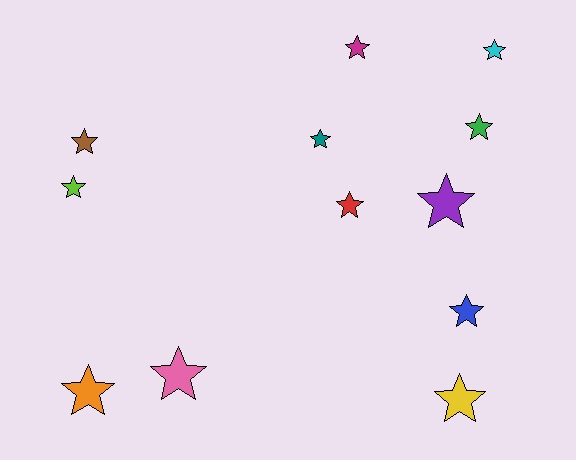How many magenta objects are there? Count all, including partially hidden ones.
There is 1 magenta object.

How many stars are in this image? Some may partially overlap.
There are 12 stars.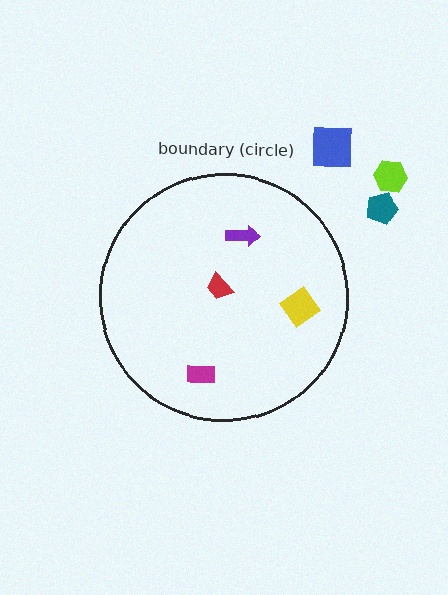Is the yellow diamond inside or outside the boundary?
Inside.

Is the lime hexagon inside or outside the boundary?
Outside.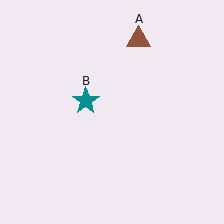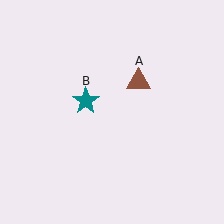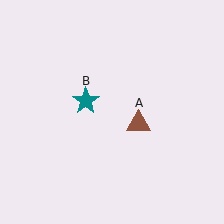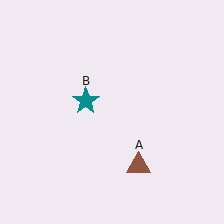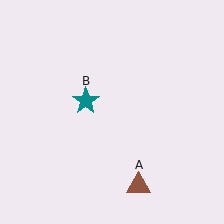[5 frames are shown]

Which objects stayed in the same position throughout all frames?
Teal star (object B) remained stationary.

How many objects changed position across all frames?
1 object changed position: brown triangle (object A).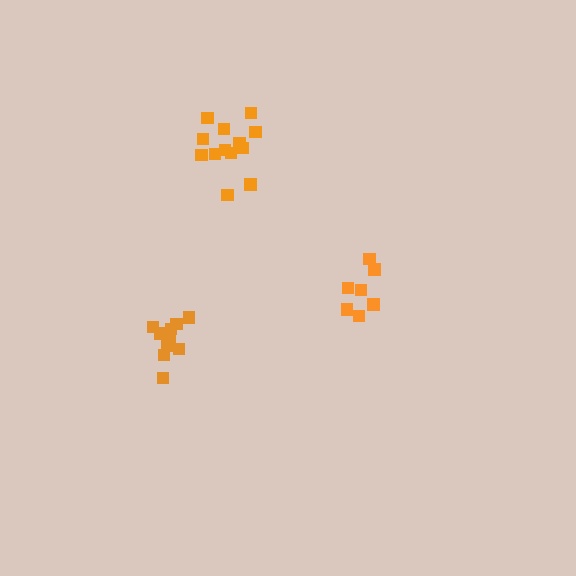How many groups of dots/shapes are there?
There are 3 groups.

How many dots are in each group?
Group 1: 7 dots, Group 2: 13 dots, Group 3: 10 dots (30 total).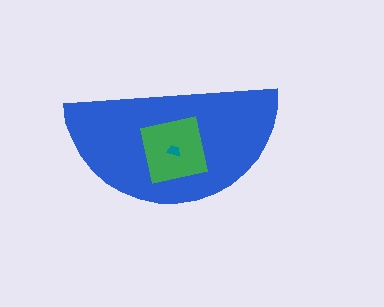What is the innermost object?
The teal trapezoid.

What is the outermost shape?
The blue semicircle.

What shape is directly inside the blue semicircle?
The green square.